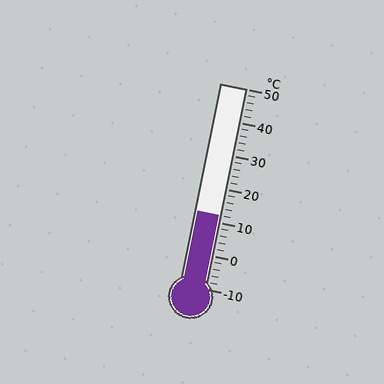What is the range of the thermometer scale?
The thermometer scale ranges from -10°C to 50°C.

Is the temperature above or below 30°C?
The temperature is below 30°C.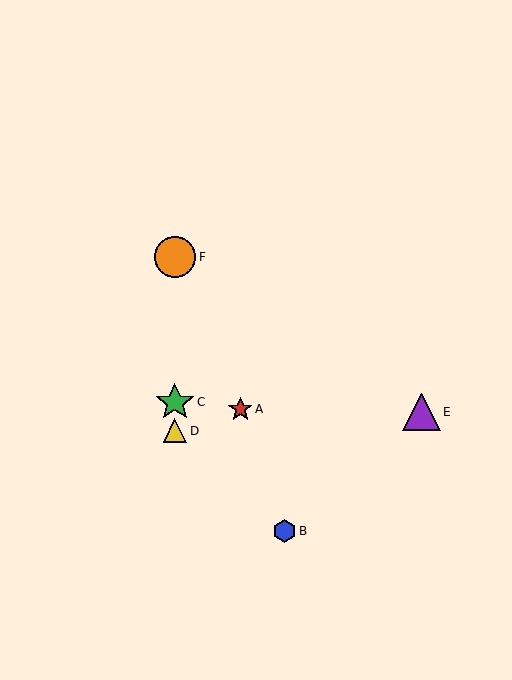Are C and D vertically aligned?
Yes, both are at x≈175.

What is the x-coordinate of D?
Object D is at x≈175.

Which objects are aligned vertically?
Objects C, D, F are aligned vertically.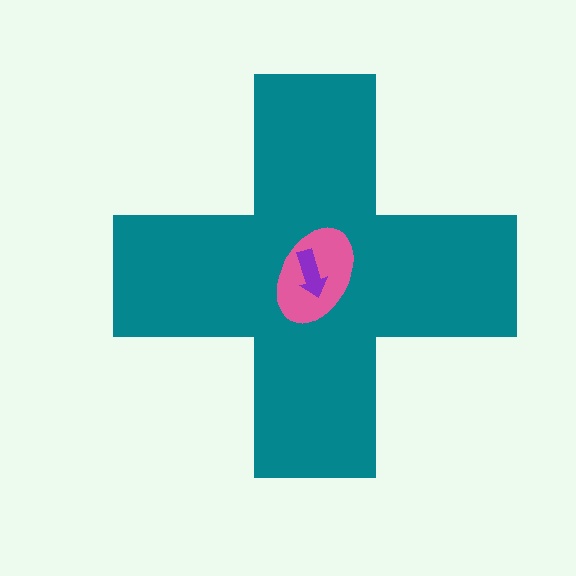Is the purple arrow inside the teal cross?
Yes.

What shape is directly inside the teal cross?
The pink ellipse.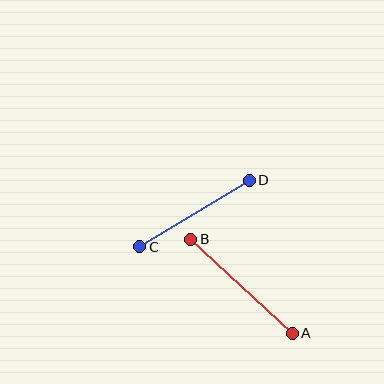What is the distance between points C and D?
The distance is approximately 128 pixels.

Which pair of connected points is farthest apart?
Points A and B are farthest apart.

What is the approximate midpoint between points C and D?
The midpoint is at approximately (195, 213) pixels.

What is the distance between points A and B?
The distance is approximately 138 pixels.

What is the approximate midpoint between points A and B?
The midpoint is at approximately (241, 286) pixels.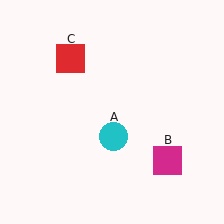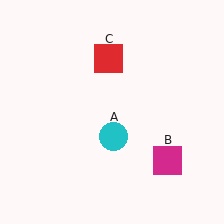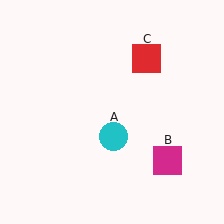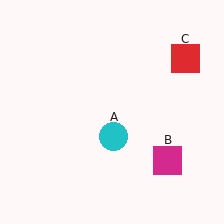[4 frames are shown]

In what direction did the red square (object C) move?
The red square (object C) moved right.